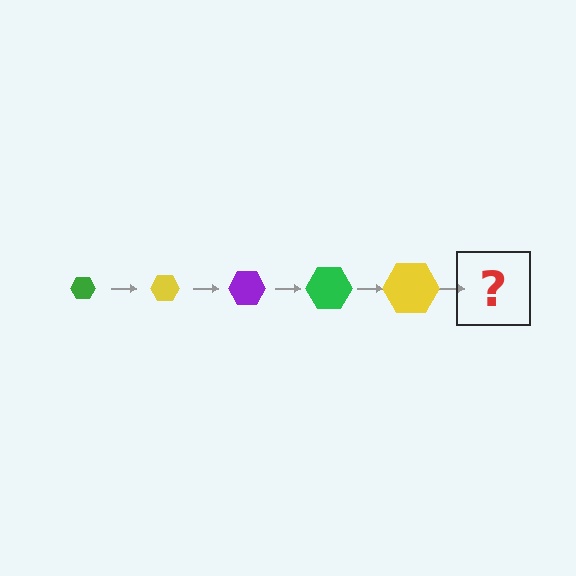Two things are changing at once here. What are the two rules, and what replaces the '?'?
The two rules are that the hexagon grows larger each step and the color cycles through green, yellow, and purple. The '?' should be a purple hexagon, larger than the previous one.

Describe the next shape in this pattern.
It should be a purple hexagon, larger than the previous one.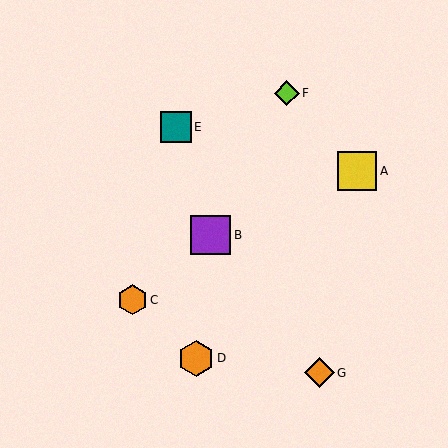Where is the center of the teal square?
The center of the teal square is at (176, 127).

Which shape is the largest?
The purple square (labeled B) is the largest.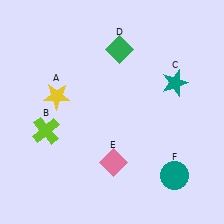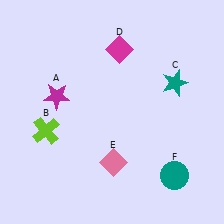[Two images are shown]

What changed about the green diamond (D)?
In Image 1, D is green. In Image 2, it changed to magenta.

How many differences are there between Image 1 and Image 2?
There are 2 differences between the two images.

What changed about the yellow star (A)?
In Image 1, A is yellow. In Image 2, it changed to magenta.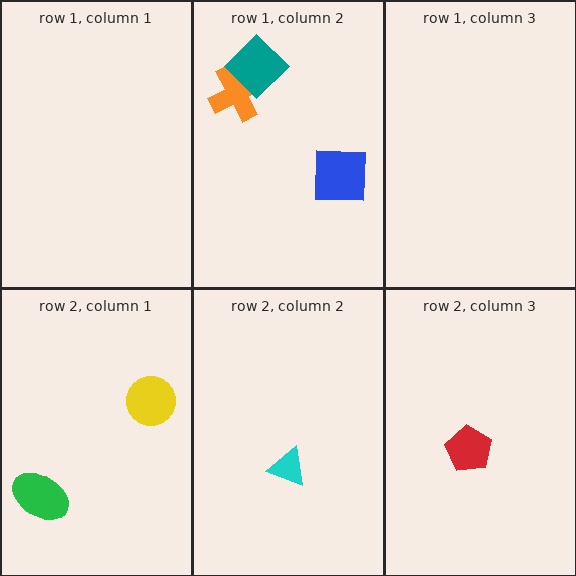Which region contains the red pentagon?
The row 2, column 3 region.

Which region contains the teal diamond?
The row 1, column 2 region.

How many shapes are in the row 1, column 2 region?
3.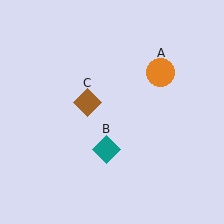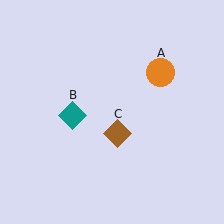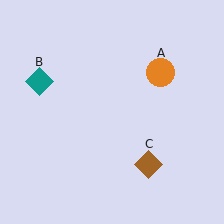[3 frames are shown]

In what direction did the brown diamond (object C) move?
The brown diamond (object C) moved down and to the right.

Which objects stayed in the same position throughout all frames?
Orange circle (object A) remained stationary.